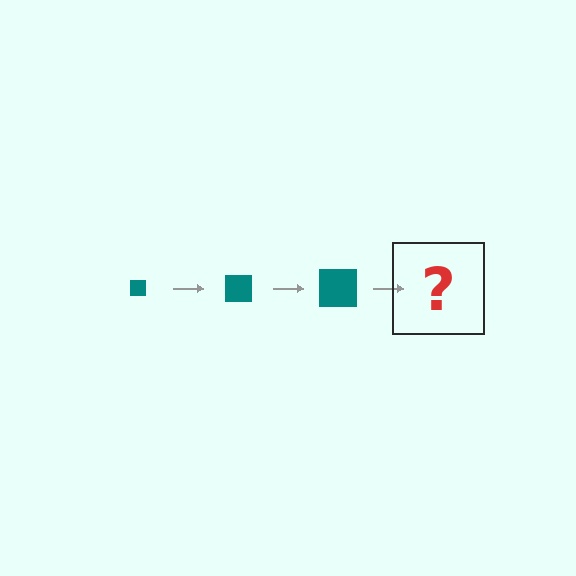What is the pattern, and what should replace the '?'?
The pattern is that the square gets progressively larger each step. The '?' should be a teal square, larger than the previous one.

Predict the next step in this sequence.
The next step is a teal square, larger than the previous one.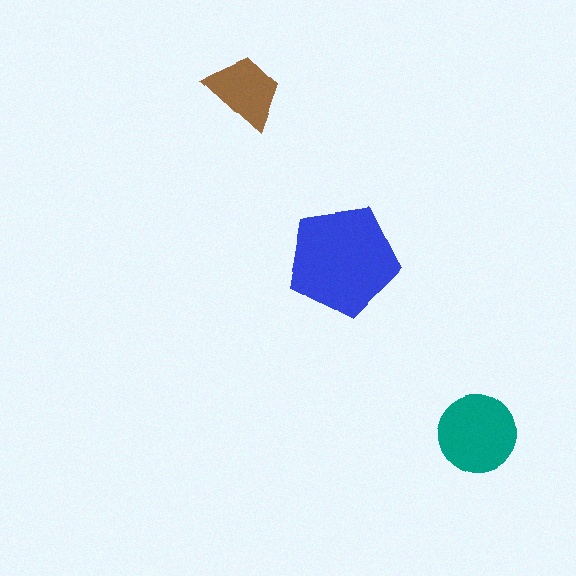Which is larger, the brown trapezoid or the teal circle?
The teal circle.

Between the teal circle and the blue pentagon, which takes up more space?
The blue pentagon.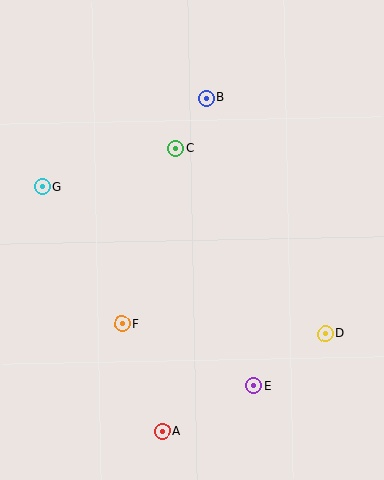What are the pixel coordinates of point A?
Point A is at (162, 432).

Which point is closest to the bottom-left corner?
Point A is closest to the bottom-left corner.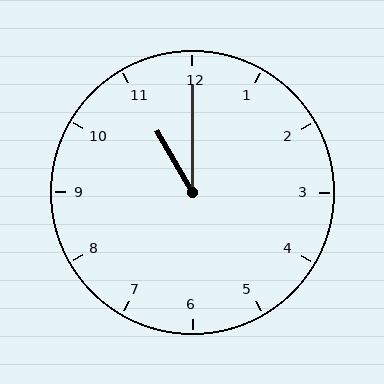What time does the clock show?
11:00.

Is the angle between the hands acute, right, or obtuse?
It is acute.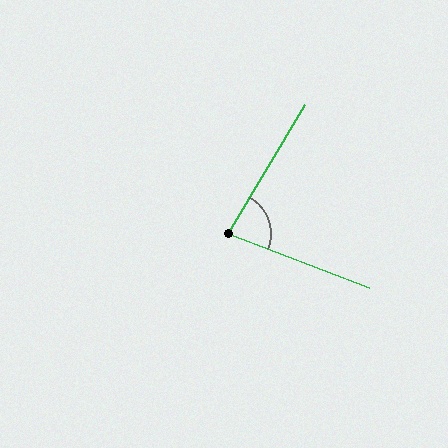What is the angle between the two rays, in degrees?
Approximately 80 degrees.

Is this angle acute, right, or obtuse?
It is acute.